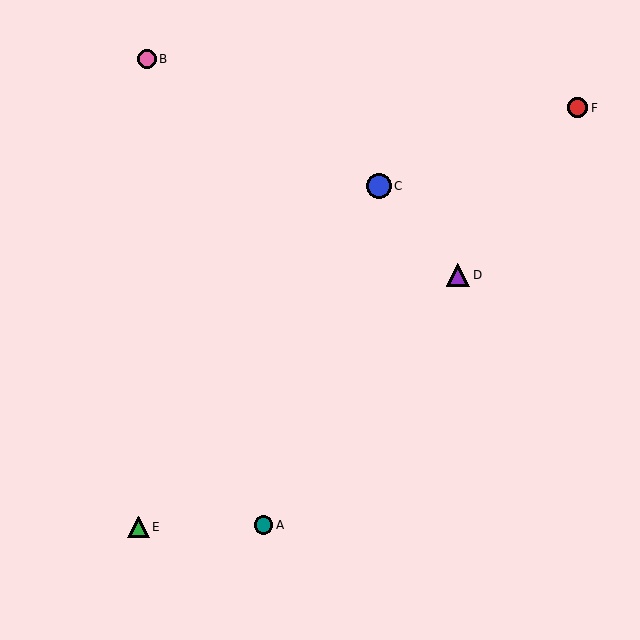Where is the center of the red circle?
The center of the red circle is at (578, 108).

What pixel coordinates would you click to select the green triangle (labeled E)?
Click at (139, 527) to select the green triangle E.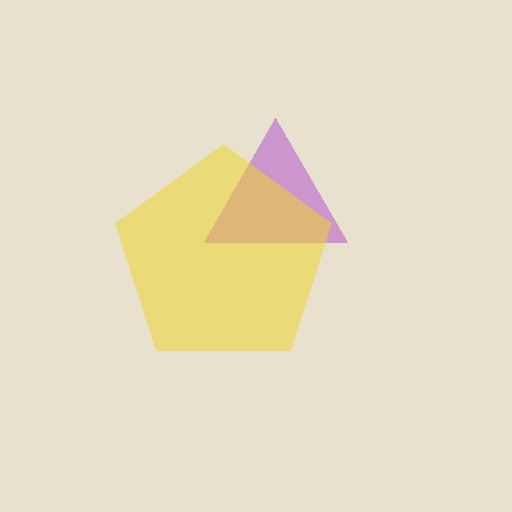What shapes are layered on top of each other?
The layered shapes are: a purple triangle, a yellow pentagon.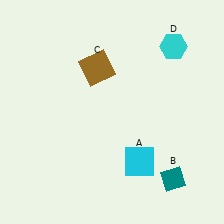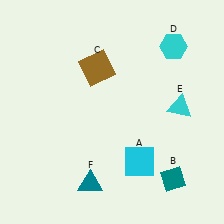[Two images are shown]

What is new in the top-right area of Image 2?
A cyan triangle (E) was added in the top-right area of Image 2.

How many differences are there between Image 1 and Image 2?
There are 2 differences between the two images.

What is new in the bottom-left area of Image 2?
A teal triangle (F) was added in the bottom-left area of Image 2.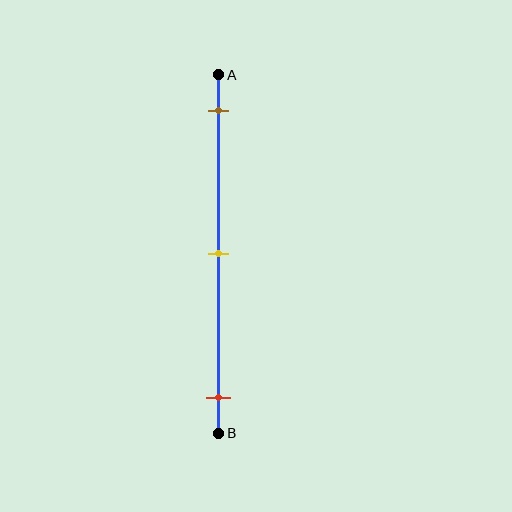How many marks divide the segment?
There are 3 marks dividing the segment.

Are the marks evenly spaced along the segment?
Yes, the marks are approximately evenly spaced.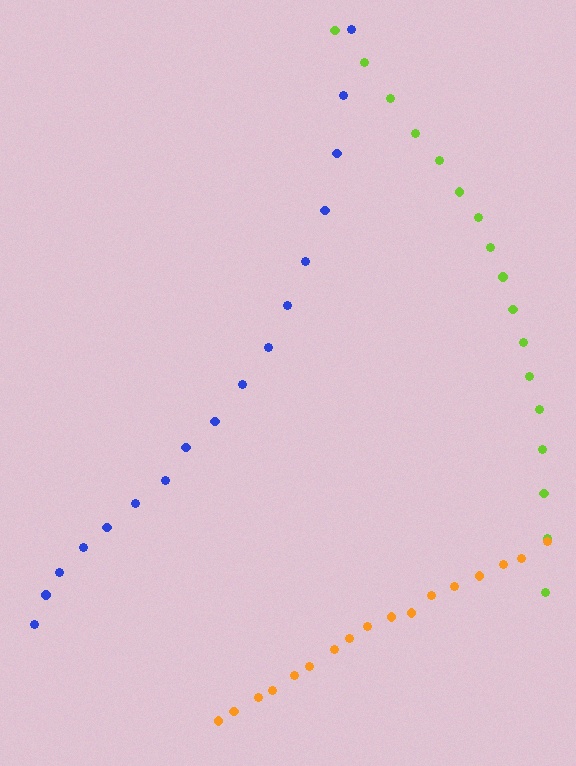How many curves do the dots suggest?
There are 3 distinct paths.